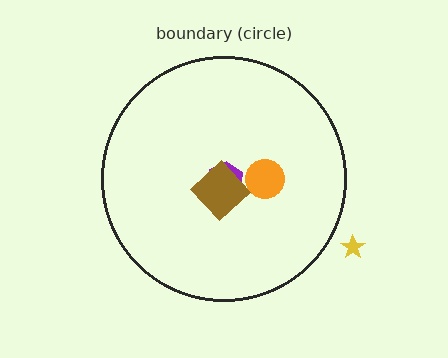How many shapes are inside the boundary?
3 inside, 1 outside.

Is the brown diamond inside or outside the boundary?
Inside.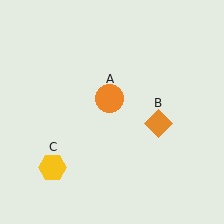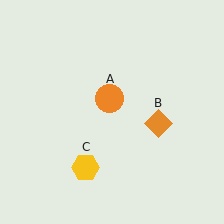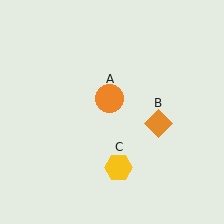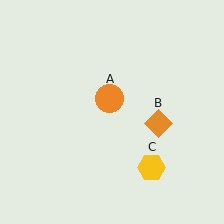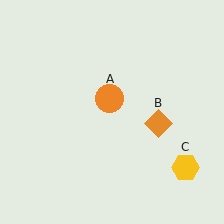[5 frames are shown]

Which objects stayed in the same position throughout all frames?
Orange circle (object A) and orange diamond (object B) remained stationary.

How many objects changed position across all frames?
1 object changed position: yellow hexagon (object C).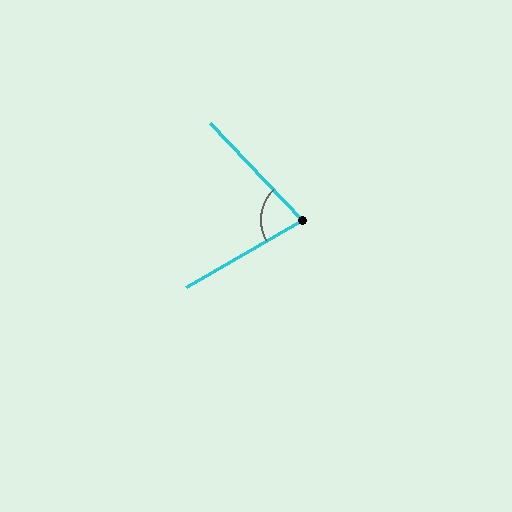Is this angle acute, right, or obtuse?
It is acute.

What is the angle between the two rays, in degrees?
Approximately 77 degrees.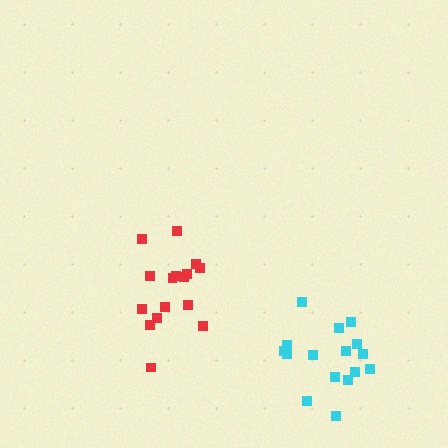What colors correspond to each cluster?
The clusters are colored: red, cyan.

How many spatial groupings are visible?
There are 2 spatial groupings.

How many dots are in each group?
Group 1: 16 dots, Group 2: 16 dots (32 total).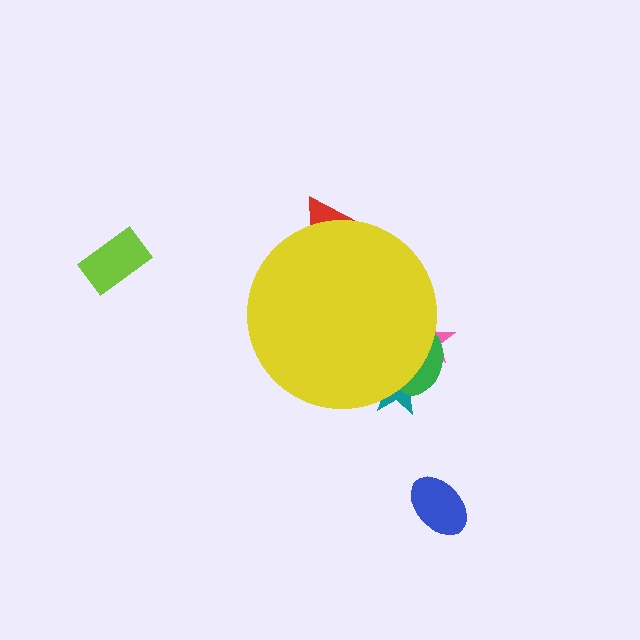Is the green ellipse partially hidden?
Yes, the green ellipse is partially hidden behind the yellow circle.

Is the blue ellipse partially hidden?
No, the blue ellipse is fully visible.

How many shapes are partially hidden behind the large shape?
4 shapes are partially hidden.